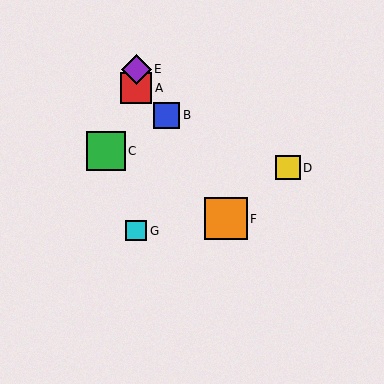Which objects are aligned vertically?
Objects A, E, G are aligned vertically.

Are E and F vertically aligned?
No, E is at x≈136 and F is at x≈226.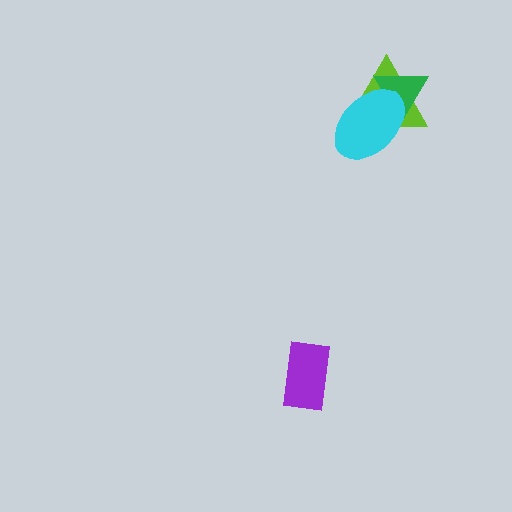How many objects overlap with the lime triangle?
2 objects overlap with the lime triangle.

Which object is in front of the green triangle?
The cyan ellipse is in front of the green triangle.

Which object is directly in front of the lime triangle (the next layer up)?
The green triangle is directly in front of the lime triangle.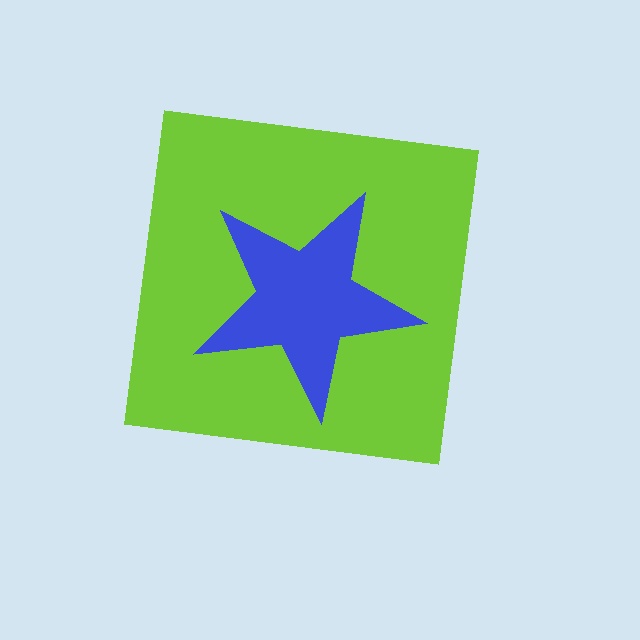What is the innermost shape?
The blue star.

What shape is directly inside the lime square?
The blue star.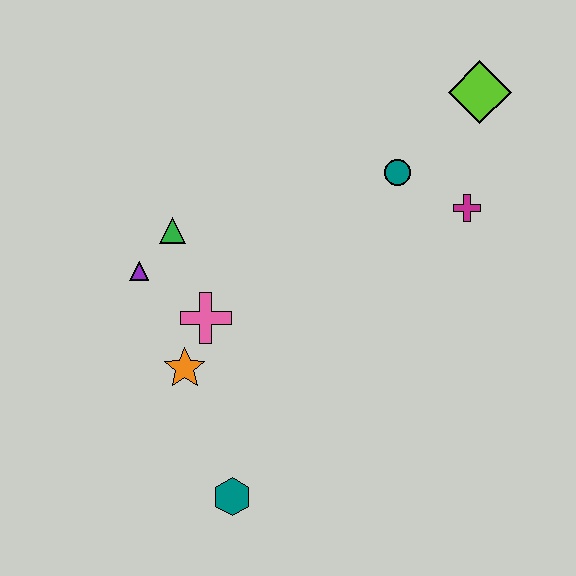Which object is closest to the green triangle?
The purple triangle is closest to the green triangle.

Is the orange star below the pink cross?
Yes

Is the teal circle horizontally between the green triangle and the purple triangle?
No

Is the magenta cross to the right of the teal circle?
Yes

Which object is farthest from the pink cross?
The lime diamond is farthest from the pink cross.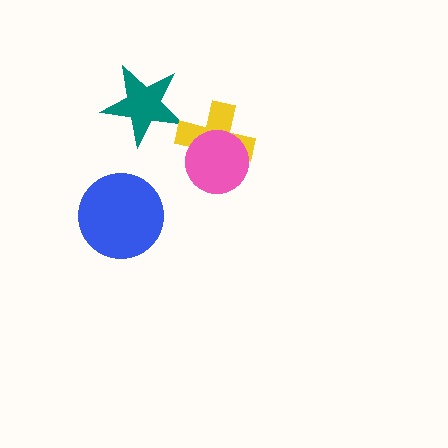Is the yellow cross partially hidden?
Yes, it is partially covered by another shape.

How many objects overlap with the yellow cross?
1 object overlaps with the yellow cross.